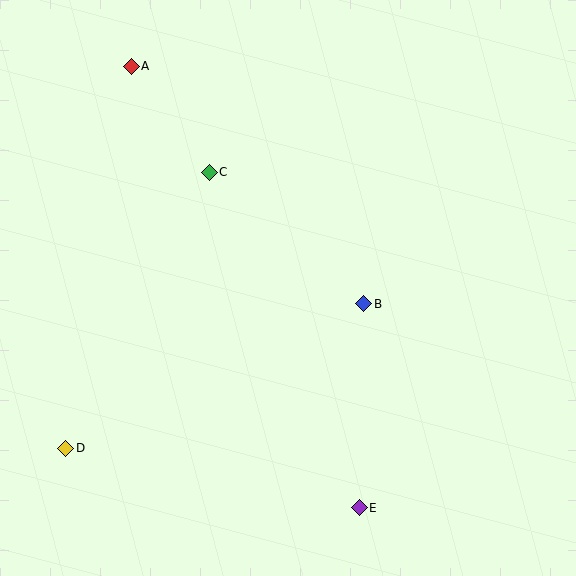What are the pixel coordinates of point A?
Point A is at (131, 66).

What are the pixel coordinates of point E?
Point E is at (359, 508).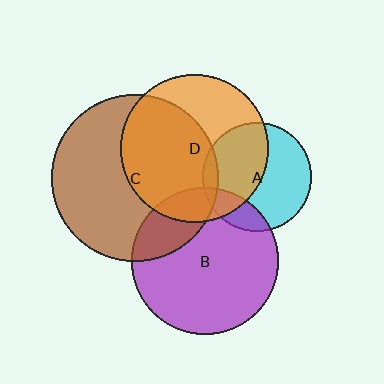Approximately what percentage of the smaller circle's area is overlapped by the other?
Approximately 55%.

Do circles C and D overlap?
Yes.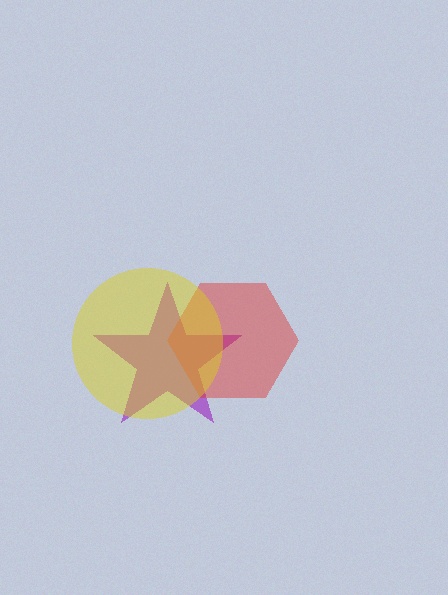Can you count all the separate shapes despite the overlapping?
Yes, there are 3 separate shapes.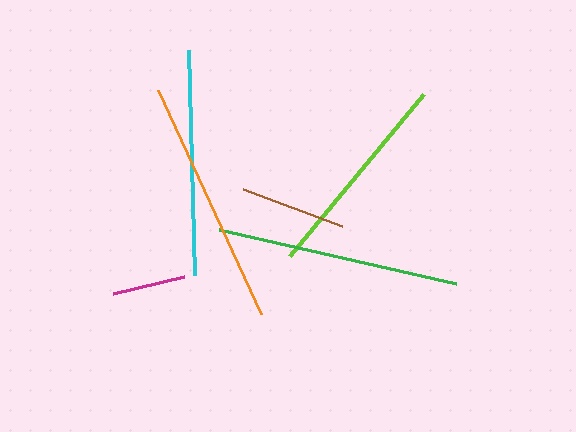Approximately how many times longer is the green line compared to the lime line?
The green line is approximately 1.2 times the length of the lime line.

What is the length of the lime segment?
The lime segment is approximately 210 pixels long.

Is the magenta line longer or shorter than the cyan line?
The cyan line is longer than the magenta line.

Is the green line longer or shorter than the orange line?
The orange line is longer than the green line.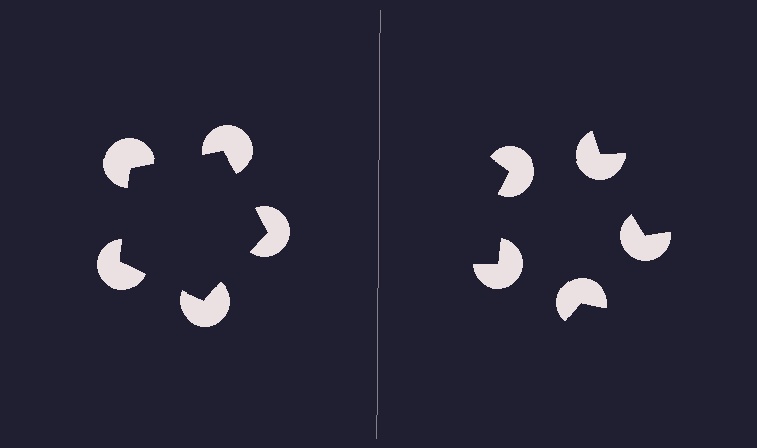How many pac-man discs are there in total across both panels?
10 — 5 on each side.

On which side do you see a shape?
An illusory pentagon appears on the left side. On the right side the wedge cuts are rotated, so no coherent shape forms.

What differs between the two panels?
The pac-man discs are positioned identically on both sides; only the wedge orientations differ. On the left they align to a pentagon; on the right they are misaligned.